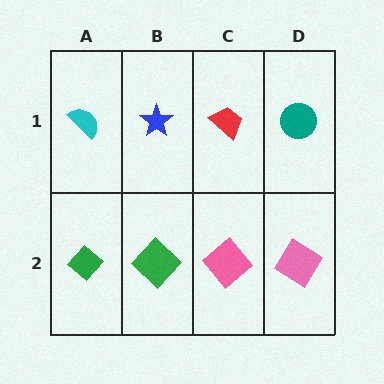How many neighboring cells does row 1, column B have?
3.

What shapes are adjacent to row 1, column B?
A green diamond (row 2, column B), a cyan semicircle (row 1, column A), a red trapezoid (row 1, column C).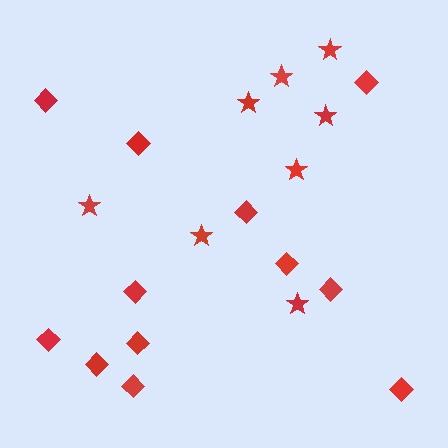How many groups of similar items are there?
There are 2 groups: one group of diamonds (12) and one group of stars (8).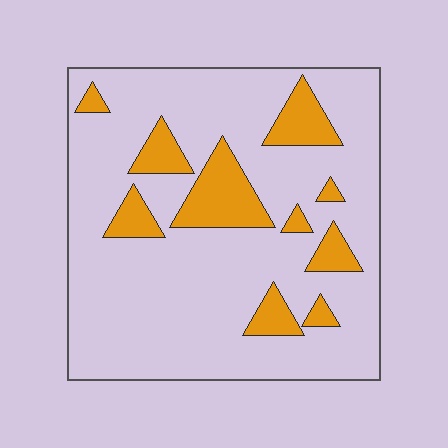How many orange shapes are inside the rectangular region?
10.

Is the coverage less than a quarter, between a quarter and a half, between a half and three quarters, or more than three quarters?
Less than a quarter.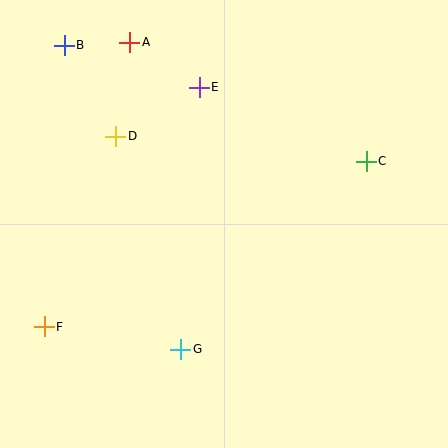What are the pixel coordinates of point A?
Point A is at (130, 42).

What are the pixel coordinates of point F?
Point F is at (44, 327).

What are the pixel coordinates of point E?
Point E is at (199, 87).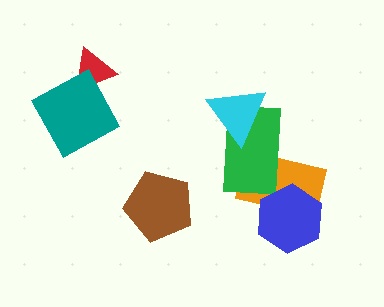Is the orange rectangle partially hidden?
Yes, it is partially covered by another shape.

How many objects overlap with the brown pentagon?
0 objects overlap with the brown pentagon.